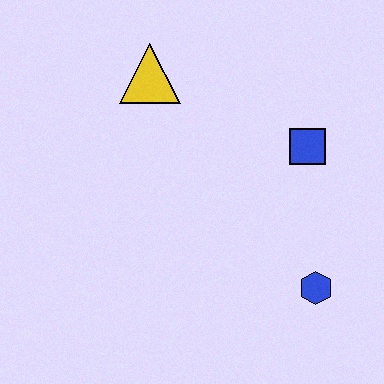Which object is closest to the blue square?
The blue hexagon is closest to the blue square.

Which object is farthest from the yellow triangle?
The blue hexagon is farthest from the yellow triangle.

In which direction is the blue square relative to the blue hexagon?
The blue square is above the blue hexagon.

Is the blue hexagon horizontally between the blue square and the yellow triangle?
No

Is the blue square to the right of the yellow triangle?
Yes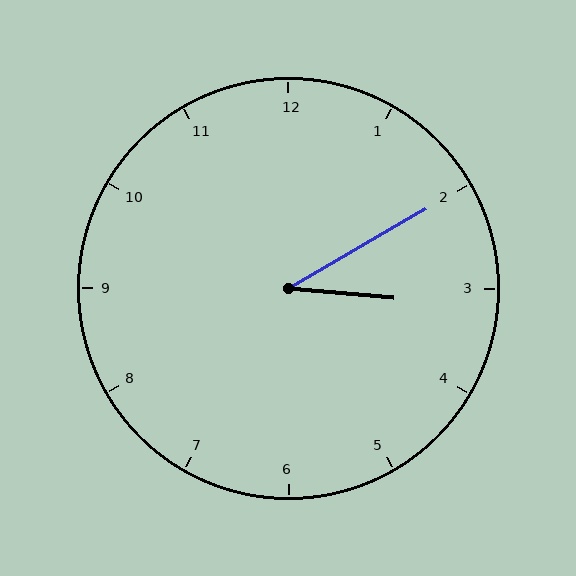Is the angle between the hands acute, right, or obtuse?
It is acute.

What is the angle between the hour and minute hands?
Approximately 35 degrees.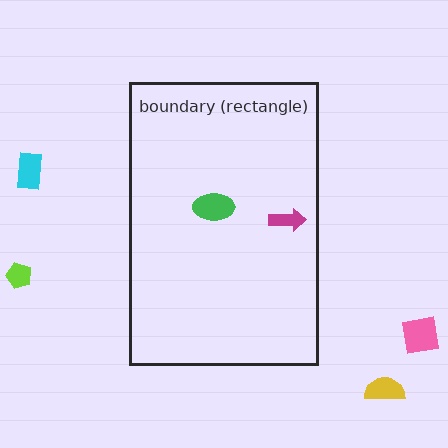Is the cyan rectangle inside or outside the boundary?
Outside.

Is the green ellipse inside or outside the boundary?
Inside.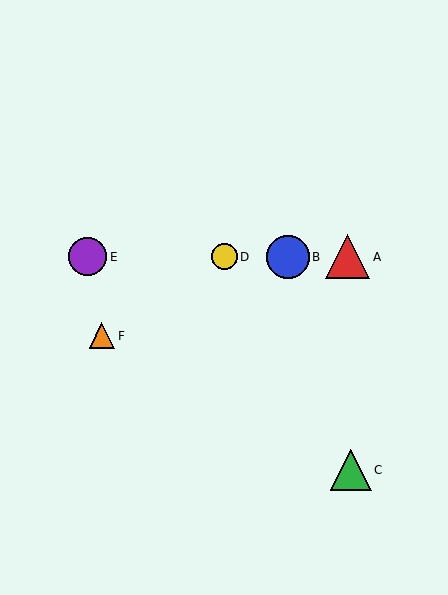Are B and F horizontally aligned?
No, B is at y≈257 and F is at y≈336.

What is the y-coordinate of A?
Object A is at y≈257.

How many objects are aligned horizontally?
4 objects (A, B, D, E) are aligned horizontally.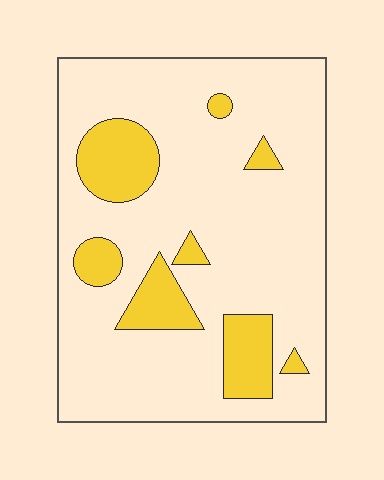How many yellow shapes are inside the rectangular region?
8.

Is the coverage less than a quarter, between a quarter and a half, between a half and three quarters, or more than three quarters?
Less than a quarter.